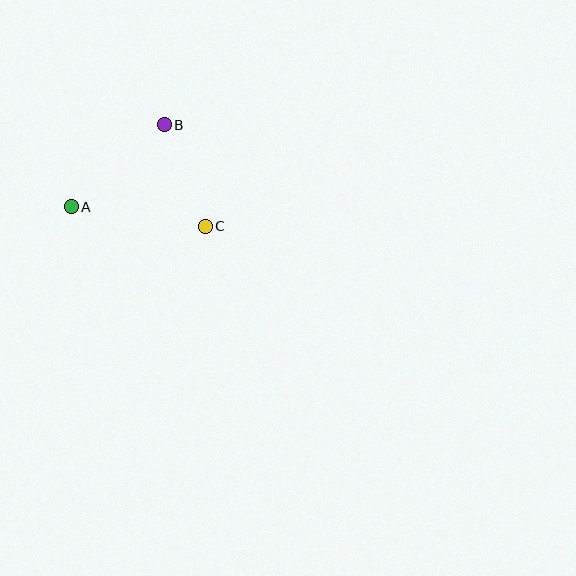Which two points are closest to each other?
Points B and C are closest to each other.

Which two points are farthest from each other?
Points A and C are farthest from each other.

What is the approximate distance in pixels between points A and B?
The distance between A and B is approximately 124 pixels.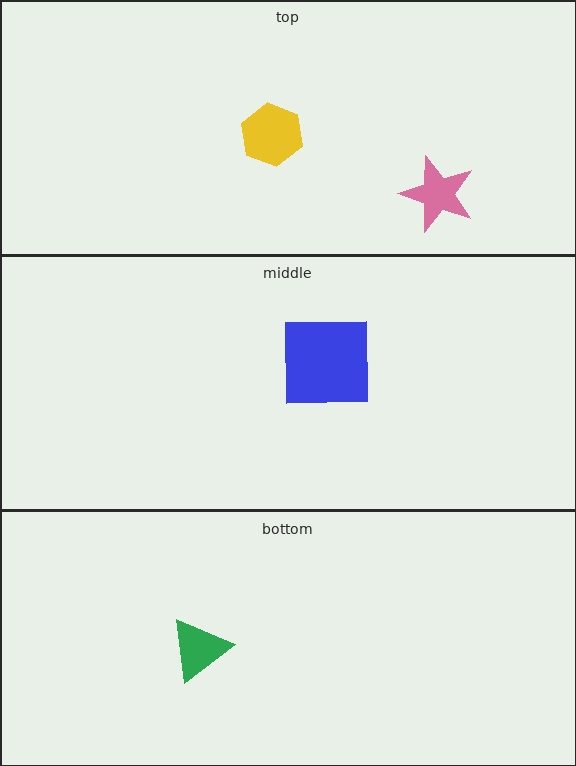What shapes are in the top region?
The pink star, the yellow hexagon.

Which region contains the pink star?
The top region.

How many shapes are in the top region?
2.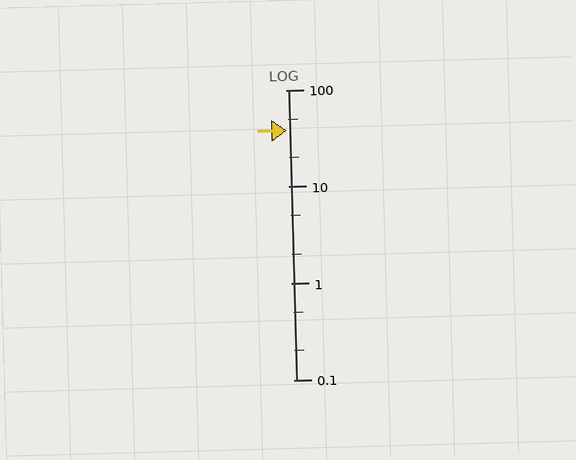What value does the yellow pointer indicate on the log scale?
The pointer indicates approximately 38.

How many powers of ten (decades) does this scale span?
The scale spans 3 decades, from 0.1 to 100.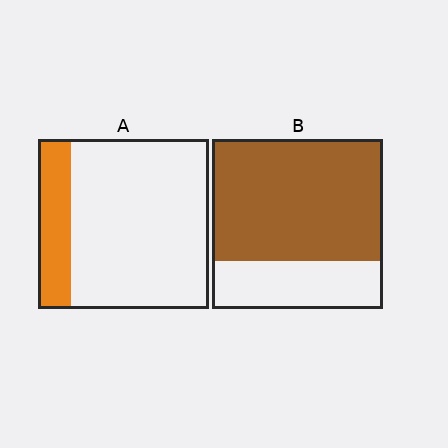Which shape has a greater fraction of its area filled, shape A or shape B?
Shape B.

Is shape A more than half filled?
No.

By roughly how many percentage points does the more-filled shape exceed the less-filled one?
By roughly 50 percentage points (B over A).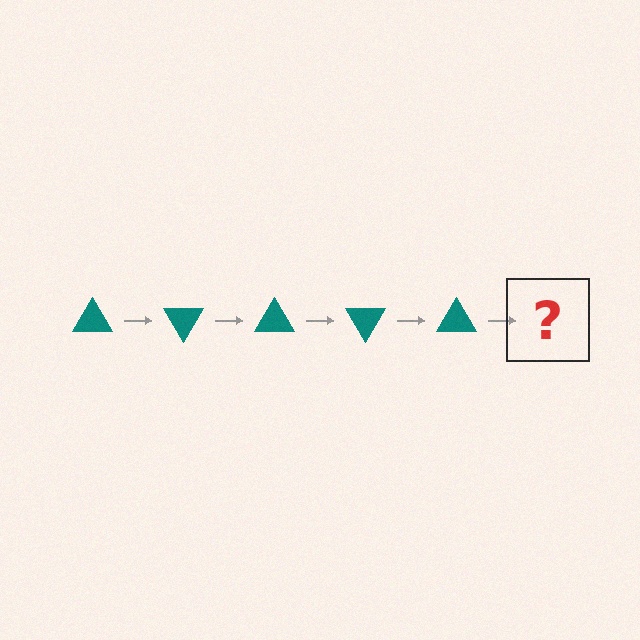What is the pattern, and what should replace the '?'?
The pattern is that the triangle rotates 60 degrees each step. The '?' should be a teal triangle rotated 300 degrees.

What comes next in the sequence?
The next element should be a teal triangle rotated 300 degrees.